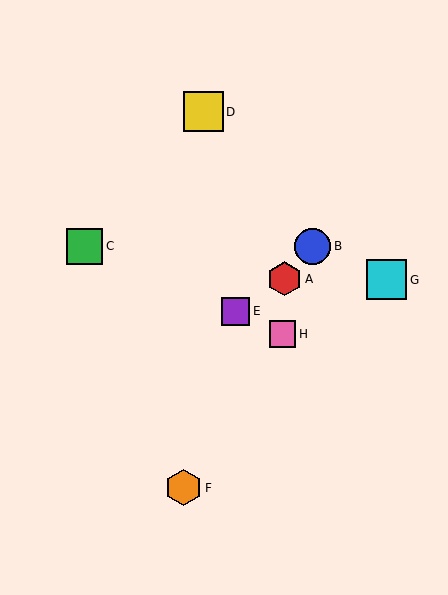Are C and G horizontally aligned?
No, C is at y≈246 and G is at y≈280.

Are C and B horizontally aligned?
Yes, both are at y≈246.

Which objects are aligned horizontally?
Objects B, C are aligned horizontally.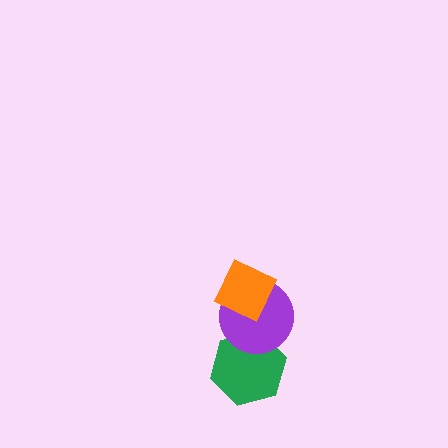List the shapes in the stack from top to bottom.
From top to bottom: the orange diamond, the purple circle, the green hexagon.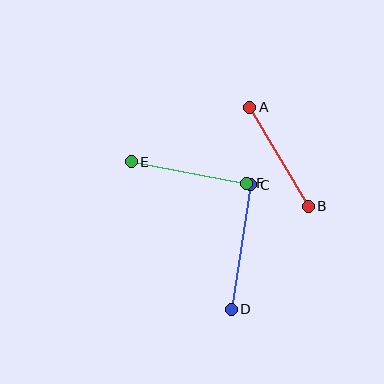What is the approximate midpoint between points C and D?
The midpoint is at approximately (241, 247) pixels.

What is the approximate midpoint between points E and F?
The midpoint is at approximately (189, 172) pixels.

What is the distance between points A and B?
The distance is approximately 115 pixels.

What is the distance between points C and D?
The distance is approximately 126 pixels.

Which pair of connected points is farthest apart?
Points C and D are farthest apart.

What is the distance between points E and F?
The distance is approximately 117 pixels.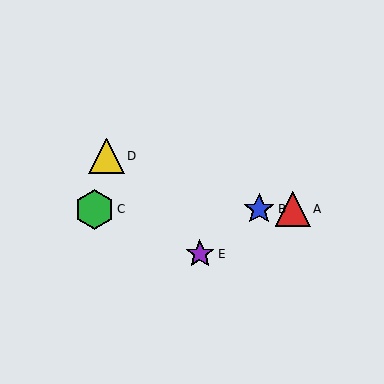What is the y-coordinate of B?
Object B is at y≈209.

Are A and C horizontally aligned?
Yes, both are at y≈209.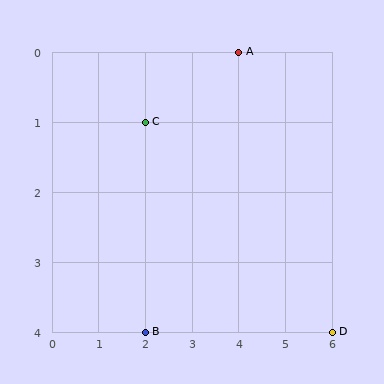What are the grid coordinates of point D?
Point D is at grid coordinates (6, 4).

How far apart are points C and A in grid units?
Points C and A are 2 columns and 1 row apart (about 2.2 grid units diagonally).